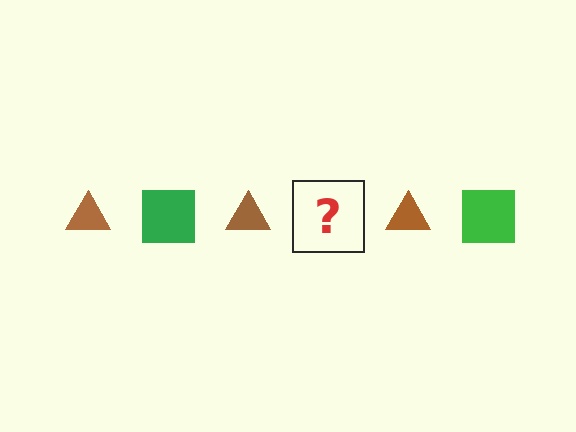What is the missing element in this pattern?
The missing element is a green square.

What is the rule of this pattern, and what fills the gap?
The rule is that the pattern alternates between brown triangle and green square. The gap should be filled with a green square.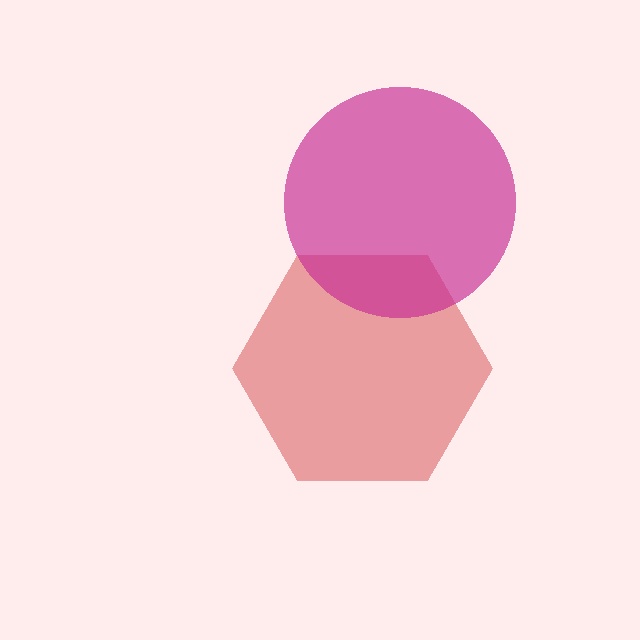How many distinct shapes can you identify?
There are 2 distinct shapes: a red hexagon, a magenta circle.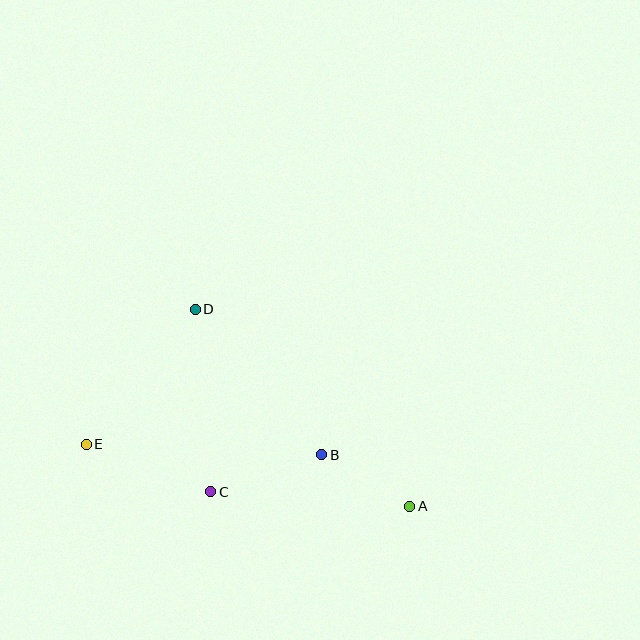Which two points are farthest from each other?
Points A and E are farthest from each other.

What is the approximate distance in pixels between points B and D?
The distance between B and D is approximately 193 pixels.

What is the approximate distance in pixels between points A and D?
The distance between A and D is approximately 291 pixels.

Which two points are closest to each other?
Points A and B are closest to each other.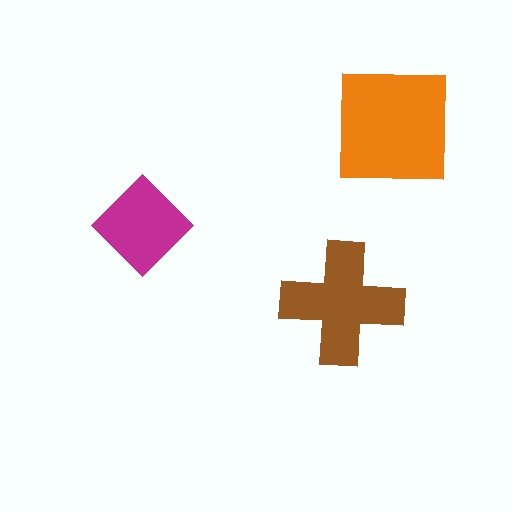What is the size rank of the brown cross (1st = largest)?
2nd.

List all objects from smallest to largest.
The magenta diamond, the brown cross, the orange square.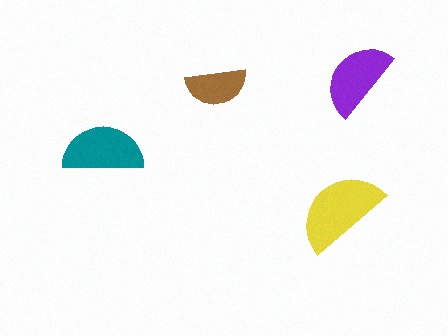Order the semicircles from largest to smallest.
the yellow one, the teal one, the purple one, the brown one.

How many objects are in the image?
There are 4 objects in the image.